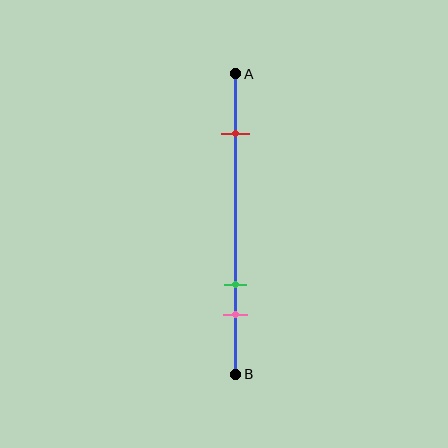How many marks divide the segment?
There are 3 marks dividing the segment.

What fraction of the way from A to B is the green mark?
The green mark is approximately 70% (0.7) of the way from A to B.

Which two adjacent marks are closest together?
The green and pink marks are the closest adjacent pair.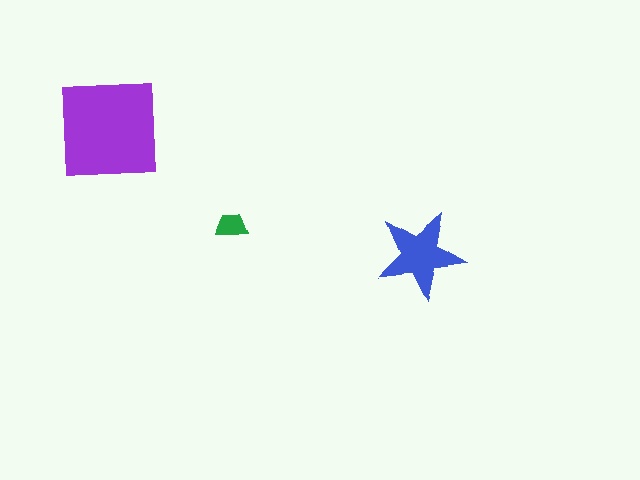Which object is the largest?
The purple square.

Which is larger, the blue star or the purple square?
The purple square.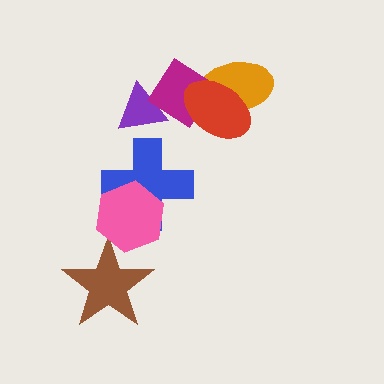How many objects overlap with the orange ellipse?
2 objects overlap with the orange ellipse.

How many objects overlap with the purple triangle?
1 object overlaps with the purple triangle.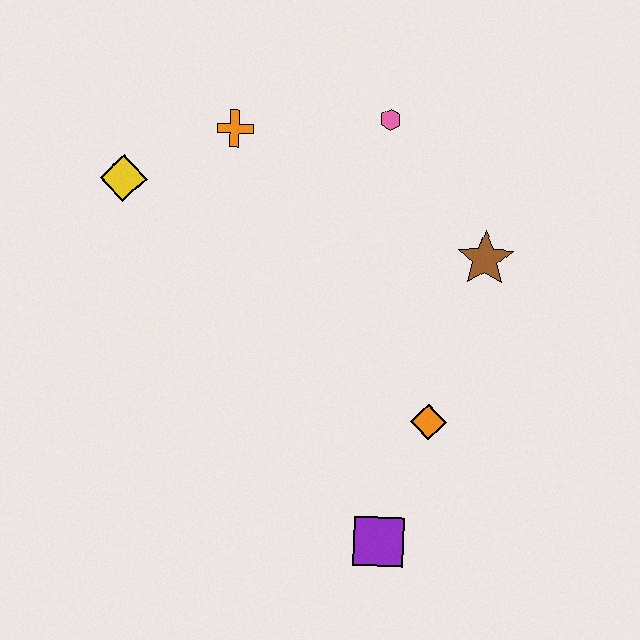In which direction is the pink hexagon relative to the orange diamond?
The pink hexagon is above the orange diamond.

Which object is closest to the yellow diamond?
The orange cross is closest to the yellow diamond.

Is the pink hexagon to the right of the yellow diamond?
Yes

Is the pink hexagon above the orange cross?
Yes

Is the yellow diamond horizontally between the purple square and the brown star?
No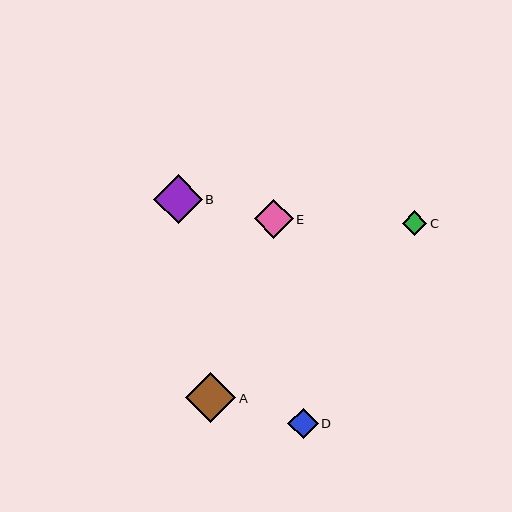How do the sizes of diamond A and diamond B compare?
Diamond A and diamond B are approximately the same size.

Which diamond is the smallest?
Diamond C is the smallest with a size of approximately 25 pixels.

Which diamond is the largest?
Diamond A is the largest with a size of approximately 50 pixels.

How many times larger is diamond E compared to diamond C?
Diamond E is approximately 1.6 times the size of diamond C.